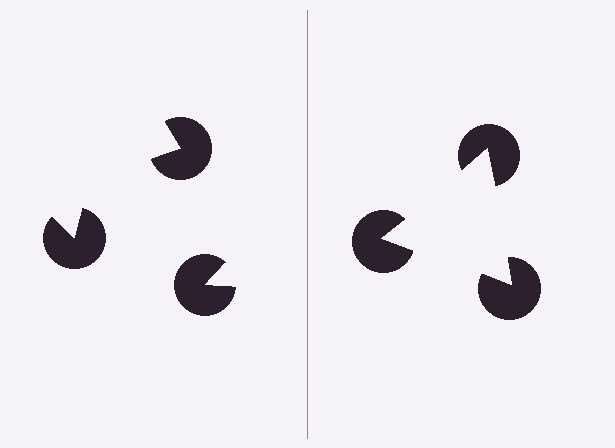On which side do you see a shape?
An illusory triangle appears on the right side. On the left side the wedge cuts are rotated, so no coherent shape forms.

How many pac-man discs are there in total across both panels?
6 — 3 on each side.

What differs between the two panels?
The pac-man discs are positioned identically on both sides; only the wedge orientations differ. On the right they align to a triangle; on the left they are misaligned.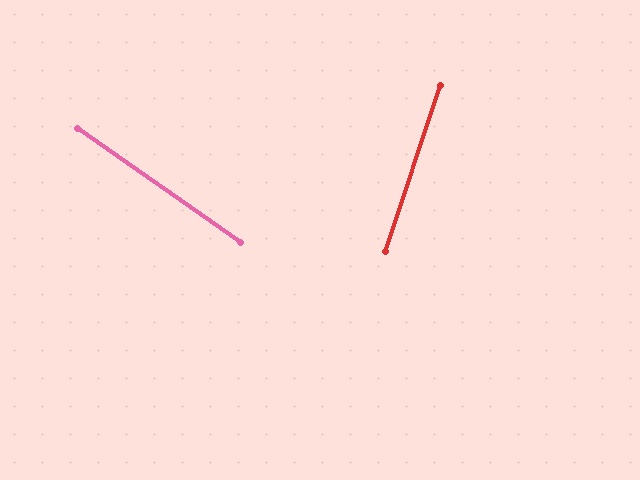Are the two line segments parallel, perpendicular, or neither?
Neither parallel nor perpendicular — they differ by about 74°.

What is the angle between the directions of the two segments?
Approximately 74 degrees.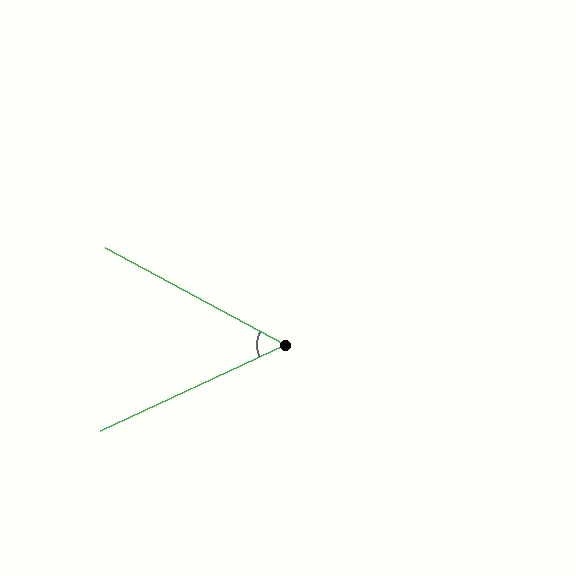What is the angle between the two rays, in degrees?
Approximately 53 degrees.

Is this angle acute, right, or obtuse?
It is acute.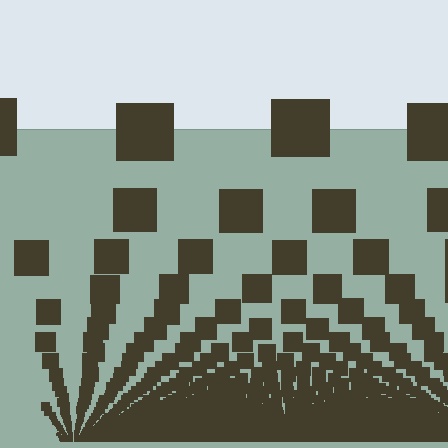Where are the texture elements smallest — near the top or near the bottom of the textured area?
Near the bottom.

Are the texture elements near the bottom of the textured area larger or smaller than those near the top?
Smaller. The gradient is inverted — elements near the bottom are smaller and denser.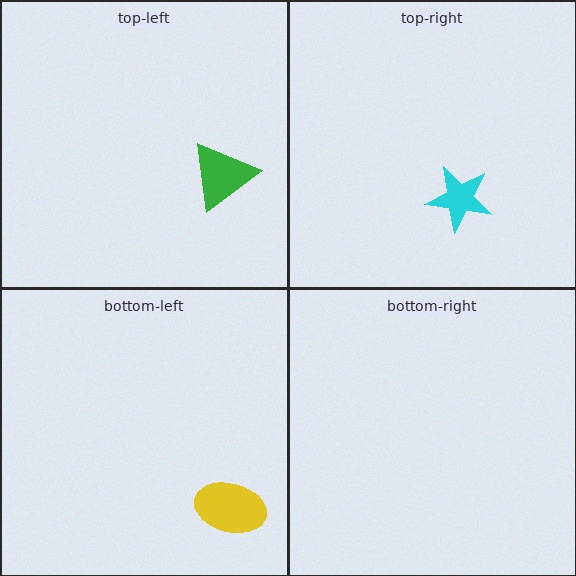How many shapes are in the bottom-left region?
1.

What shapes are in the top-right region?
The cyan star.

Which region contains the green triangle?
The top-left region.